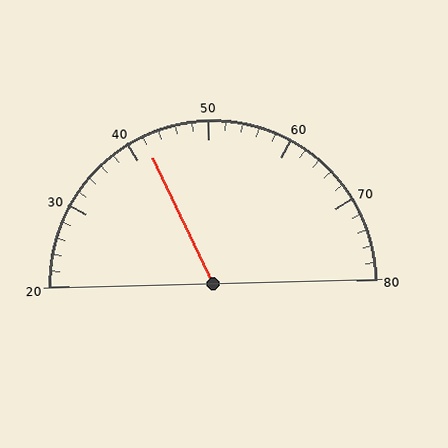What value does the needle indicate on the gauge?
The needle indicates approximately 42.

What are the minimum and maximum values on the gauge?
The gauge ranges from 20 to 80.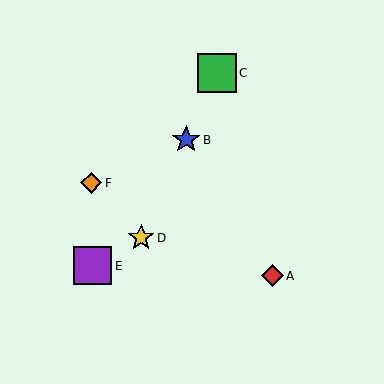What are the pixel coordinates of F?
Object F is at (91, 183).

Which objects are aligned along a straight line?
Objects B, C, D are aligned along a straight line.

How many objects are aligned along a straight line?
3 objects (B, C, D) are aligned along a straight line.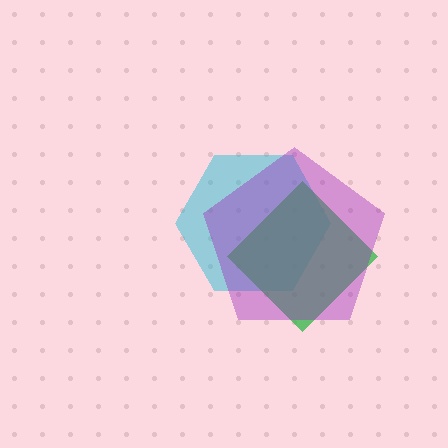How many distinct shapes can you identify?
There are 3 distinct shapes: a cyan hexagon, a green diamond, a purple pentagon.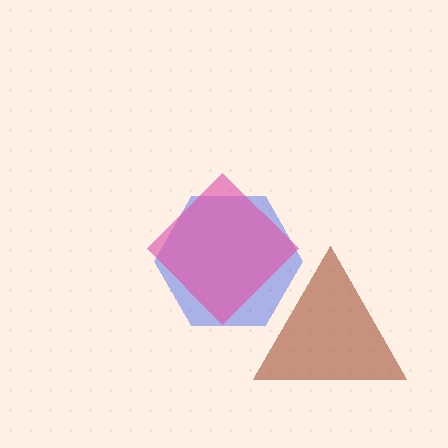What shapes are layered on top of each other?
The layered shapes are: a blue hexagon, a pink diamond, a brown triangle.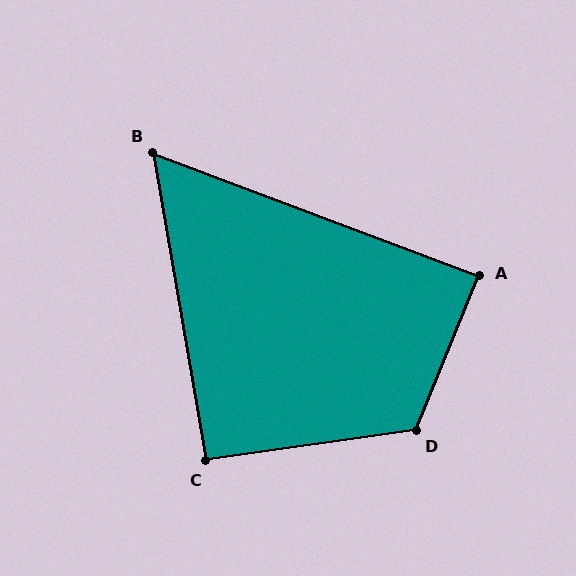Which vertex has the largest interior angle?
D, at approximately 120 degrees.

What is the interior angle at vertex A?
Approximately 89 degrees (approximately right).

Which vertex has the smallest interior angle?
B, at approximately 60 degrees.